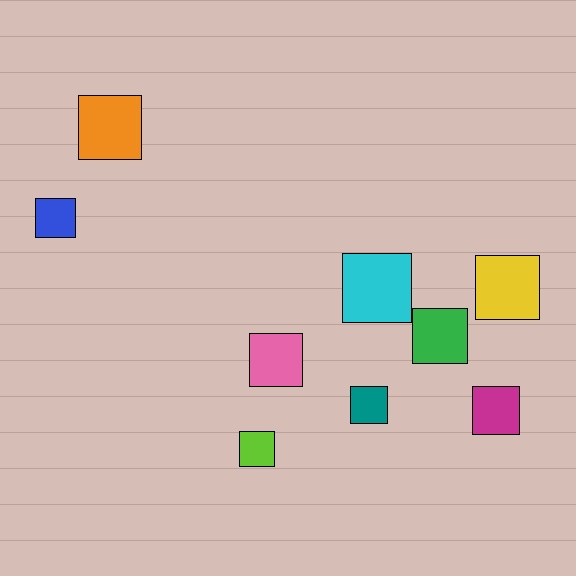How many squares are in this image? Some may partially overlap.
There are 9 squares.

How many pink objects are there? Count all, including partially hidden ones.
There is 1 pink object.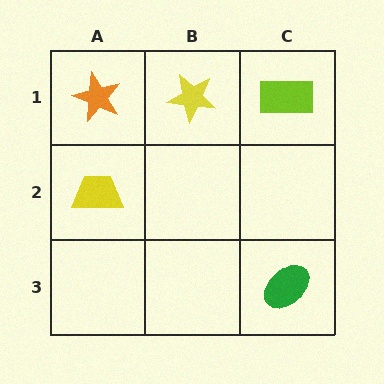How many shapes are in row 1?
3 shapes.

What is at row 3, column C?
A green ellipse.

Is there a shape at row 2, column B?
No, that cell is empty.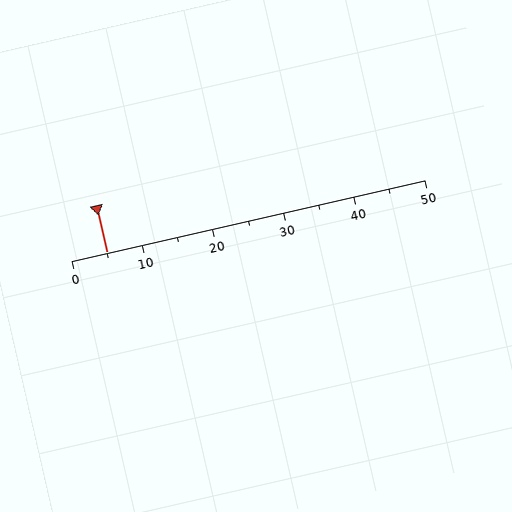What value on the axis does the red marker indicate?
The marker indicates approximately 5.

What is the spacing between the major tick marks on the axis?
The major ticks are spaced 10 apart.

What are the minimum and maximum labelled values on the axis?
The axis runs from 0 to 50.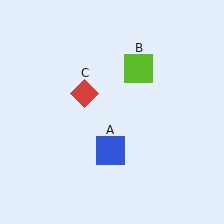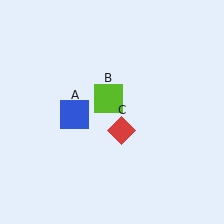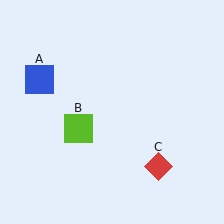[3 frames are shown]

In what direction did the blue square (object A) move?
The blue square (object A) moved up and to the left.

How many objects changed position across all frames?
3 objects changed position: blue square (object A), lime square (object B), red diamond (object C).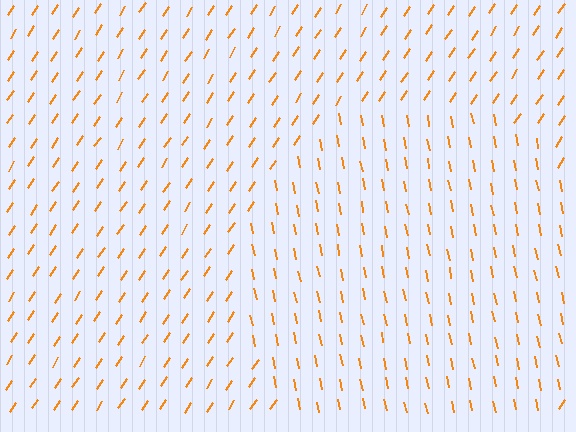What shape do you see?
I see a circle.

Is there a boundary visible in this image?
Yes, there is a texture boundary formed by a change in line orientation.